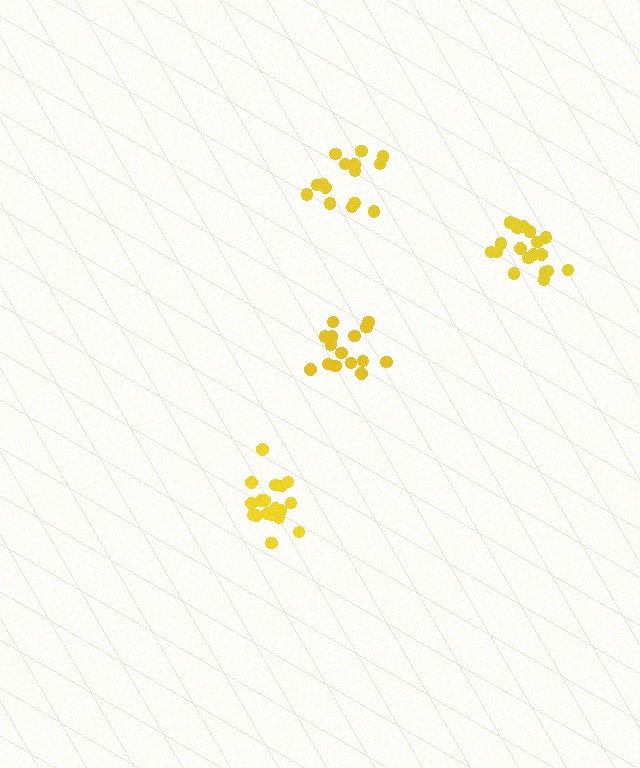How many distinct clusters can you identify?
There are 4 distinct clusters.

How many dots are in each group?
Group 1: 19 dots, Group 2: 15 dots, Group 3: 19 dots, Group 4: 15 dots (68 total).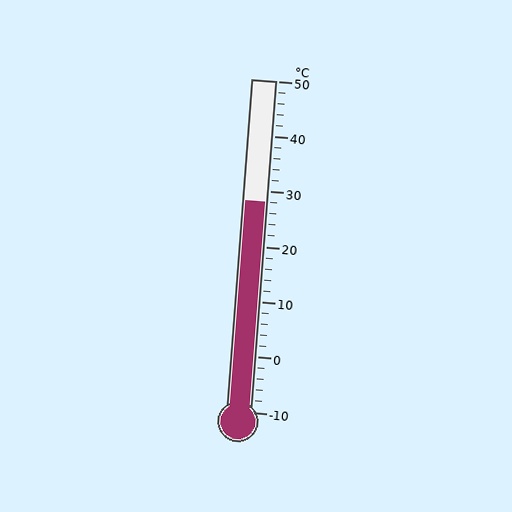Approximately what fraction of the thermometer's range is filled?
The thermometer is filled to approximately 65% of its range.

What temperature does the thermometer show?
The thermometer shows approximately 28°C.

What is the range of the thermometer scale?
The thermometer scale ranges from -10°C to 50°C.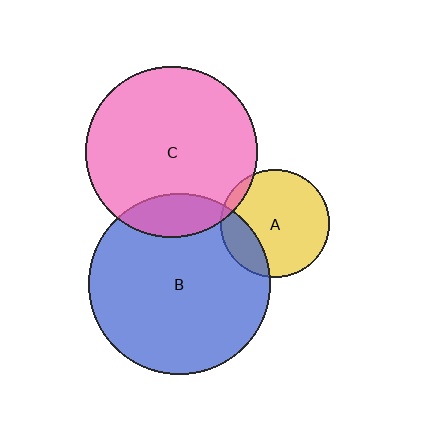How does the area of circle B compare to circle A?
Approximately 2.8 times.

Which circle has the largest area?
Circle B (blue).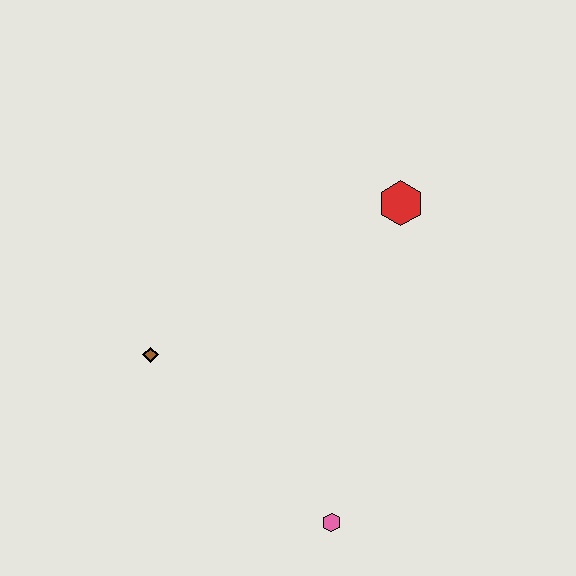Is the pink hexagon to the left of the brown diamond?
No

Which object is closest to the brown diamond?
The pink hexagon is closest to the brown diamond.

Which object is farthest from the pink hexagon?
The red hexagon is farthest from the pink hexagon.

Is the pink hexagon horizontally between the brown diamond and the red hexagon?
Yes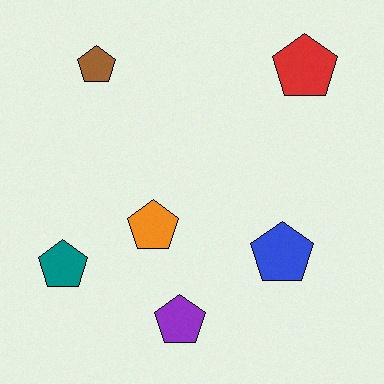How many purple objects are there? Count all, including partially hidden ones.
There is 1 purple object.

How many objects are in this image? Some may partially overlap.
There are 6 objects.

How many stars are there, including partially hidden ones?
There are no stars.